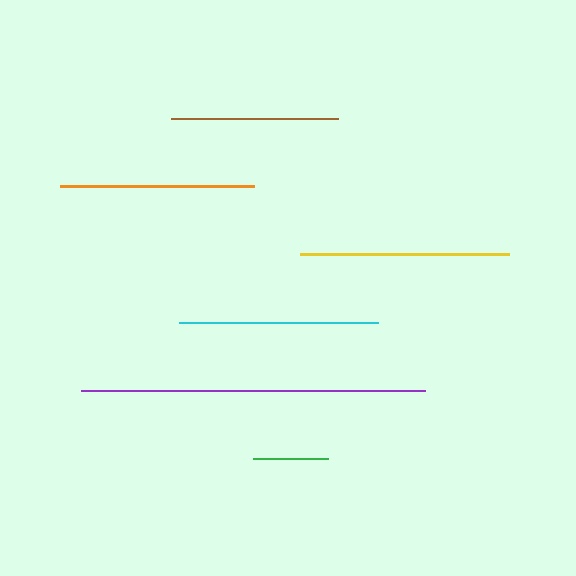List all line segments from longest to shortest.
From longest to shortest: purple, yellow, cyan, orange, brown, green.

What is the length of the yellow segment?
The yellow segment is approximately 209 pixels long.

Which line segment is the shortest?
The green line is the shortest at approximately 75 pixels.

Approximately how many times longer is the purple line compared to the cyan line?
The purple line is approximately 1.7 times the length of the cyan line.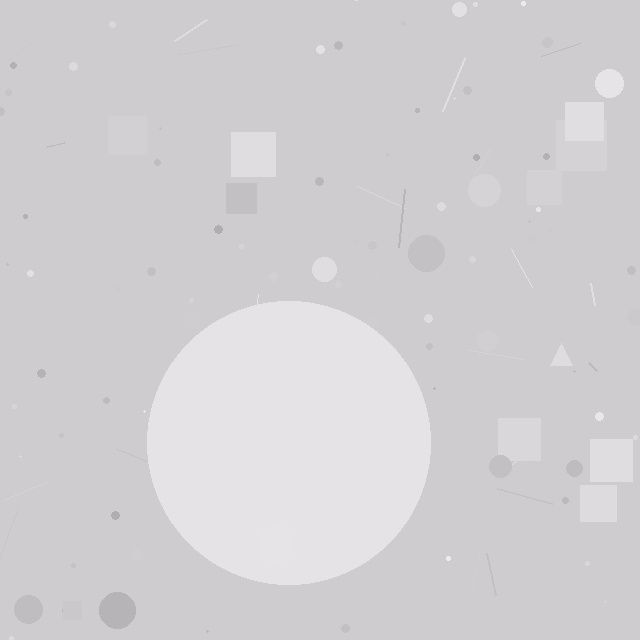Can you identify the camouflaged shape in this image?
The camouflaged shape is a circle.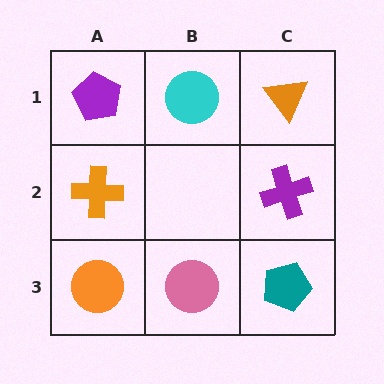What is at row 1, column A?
A purple pentagon.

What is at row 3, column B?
A pink circle.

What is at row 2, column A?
An orange cross.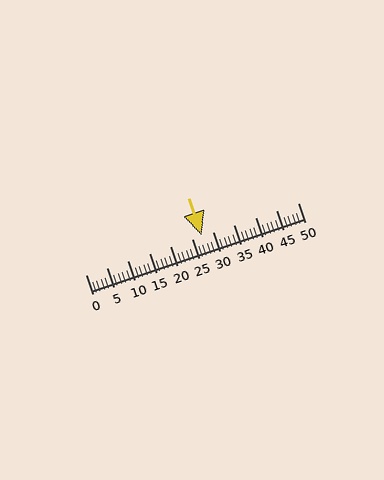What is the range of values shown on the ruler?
The ruler shows values from 0 to 50.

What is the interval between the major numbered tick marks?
The major tick marks are spaced 5 units apart.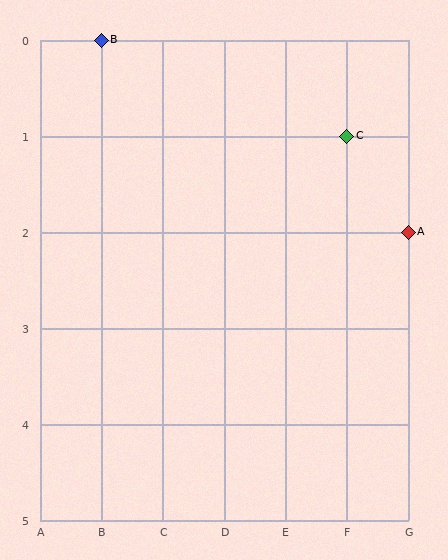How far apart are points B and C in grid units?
Points B and C are 4 columns and 1 row apart (about 4.1 grid units diagonally).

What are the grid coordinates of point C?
Point C is at grid coordinates (F, 1).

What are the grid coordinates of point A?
Point A is at grid coordinates (G, 2).